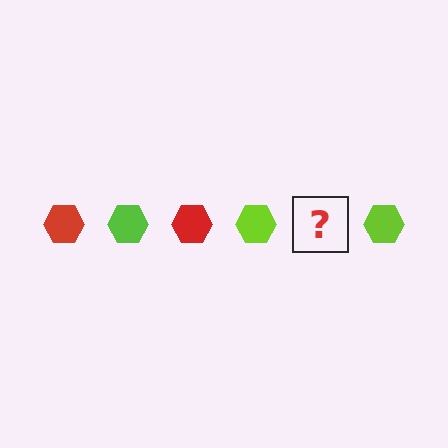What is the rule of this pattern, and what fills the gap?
The rule is that the pattern cycles through red, lime hexagons. The gap should be filled with a red hexagon.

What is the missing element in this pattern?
The missing element is a red hexagon.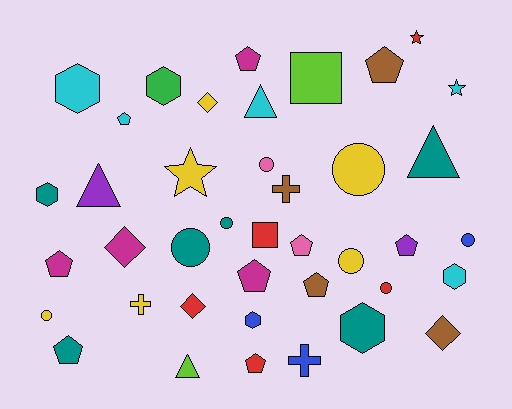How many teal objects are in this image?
There are 6 teal objects.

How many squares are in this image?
There are 2 squares.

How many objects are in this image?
There are 40 objects.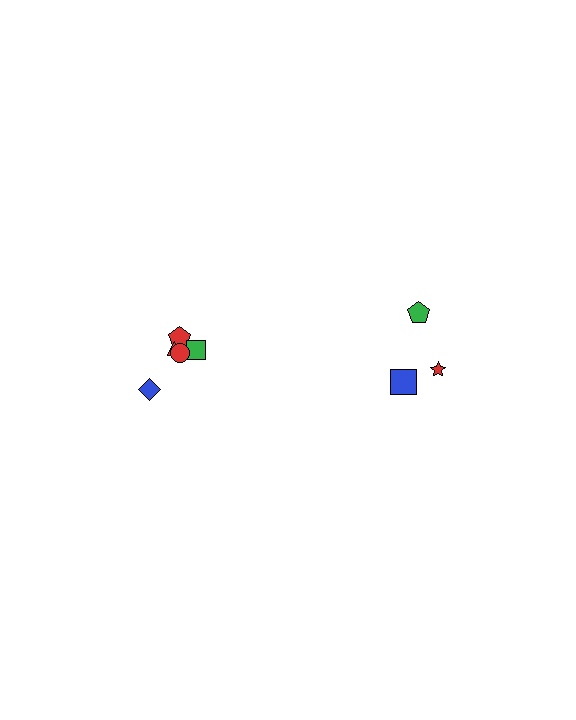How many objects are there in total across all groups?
There are 8 objects.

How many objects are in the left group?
There are 5 objects.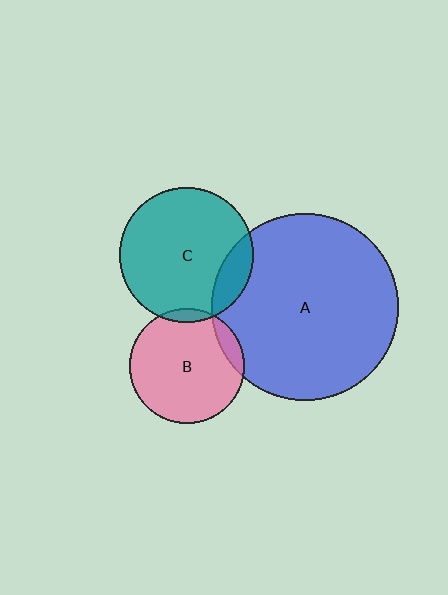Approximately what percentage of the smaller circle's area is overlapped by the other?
Approximately 15%.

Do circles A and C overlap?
Yes.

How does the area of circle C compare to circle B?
Approximately 1.4 times.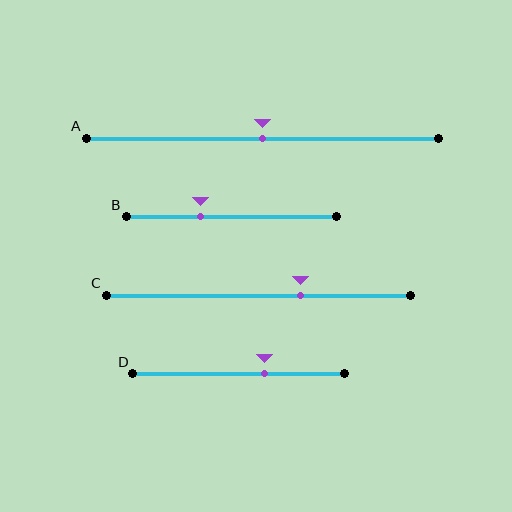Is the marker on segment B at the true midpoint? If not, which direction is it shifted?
No, the marker on segment B is shifted to the left by about 15% of the segment length.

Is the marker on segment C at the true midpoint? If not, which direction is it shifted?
No, the marker on segment C is shifted to the right by about 14% of the segment length.